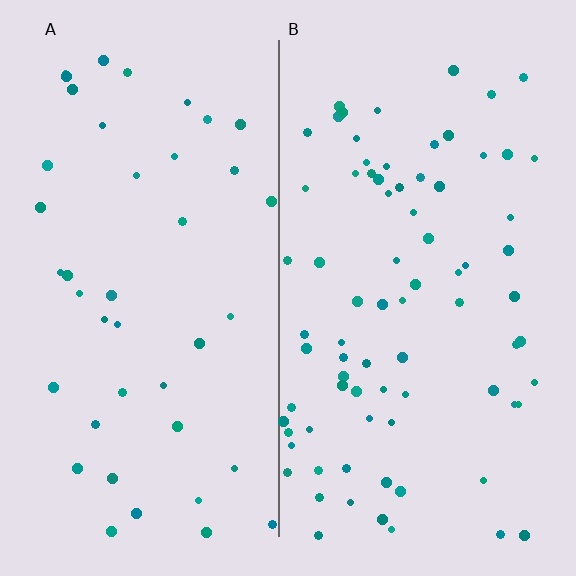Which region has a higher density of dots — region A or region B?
B (the right).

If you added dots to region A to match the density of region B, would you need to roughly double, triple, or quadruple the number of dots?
Approximately double.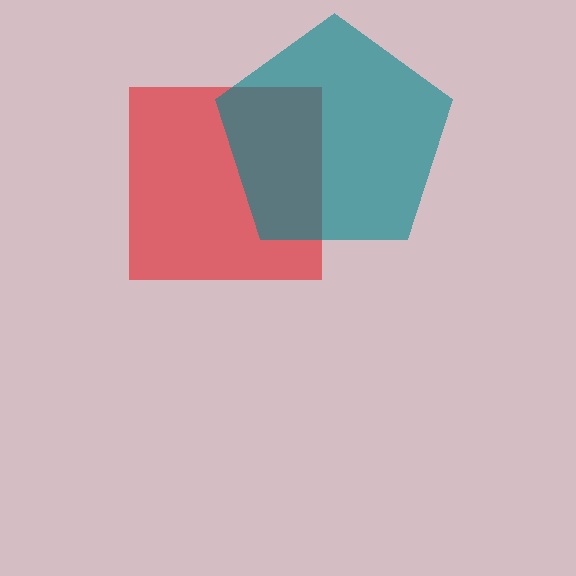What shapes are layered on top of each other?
The layered shapes are: a red square, a teal pentagon.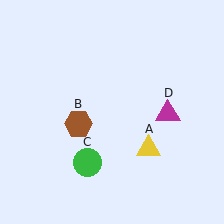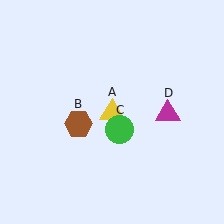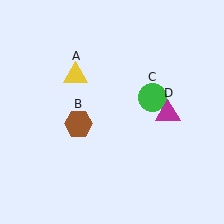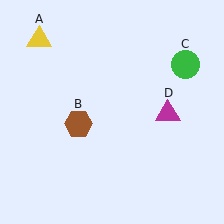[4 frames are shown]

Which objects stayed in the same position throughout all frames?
Brown hexagon (object B) and magenta triangle (object D) remained stationary.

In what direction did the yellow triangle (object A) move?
The yellow triangle (object A) moved up and to the left.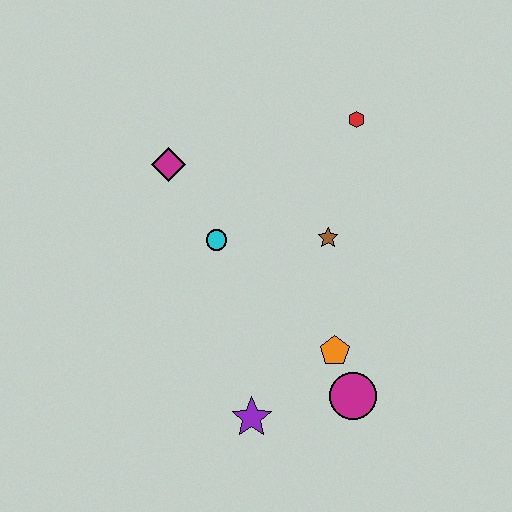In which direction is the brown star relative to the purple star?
The brown star is above the purple star.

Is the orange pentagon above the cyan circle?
No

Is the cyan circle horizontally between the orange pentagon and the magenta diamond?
Yes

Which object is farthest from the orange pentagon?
The magenta diamond is farthest from the orange pentagon.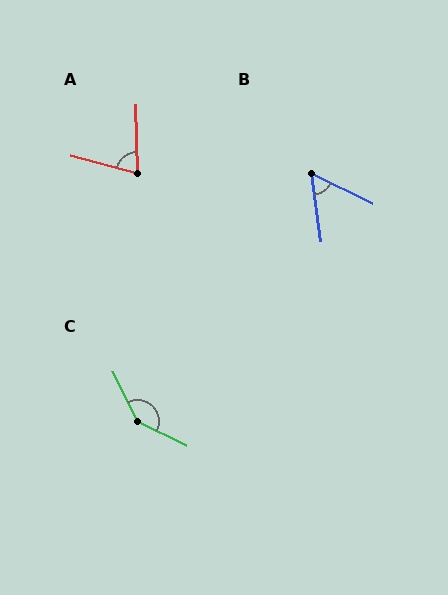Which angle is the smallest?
B, at approximately 57 degrees.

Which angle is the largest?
C, at approximately 142 degrees.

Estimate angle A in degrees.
Approximately 73 degrees.